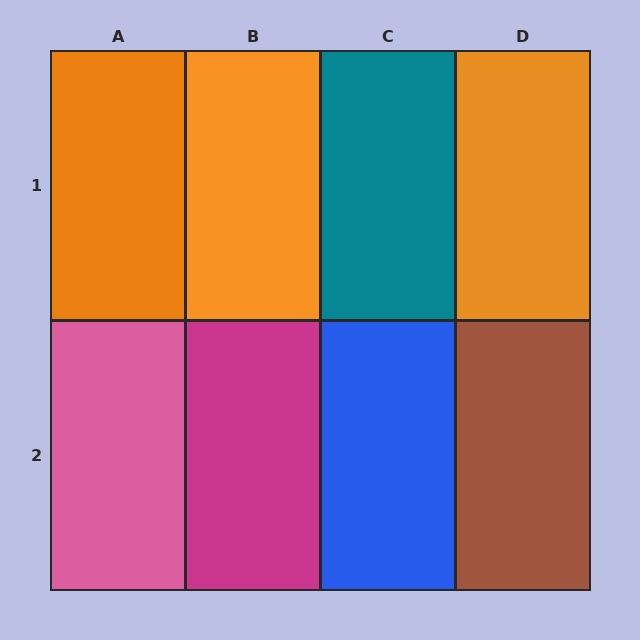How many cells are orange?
3 cells are orange.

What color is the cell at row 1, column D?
Orange.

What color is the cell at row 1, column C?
Teal.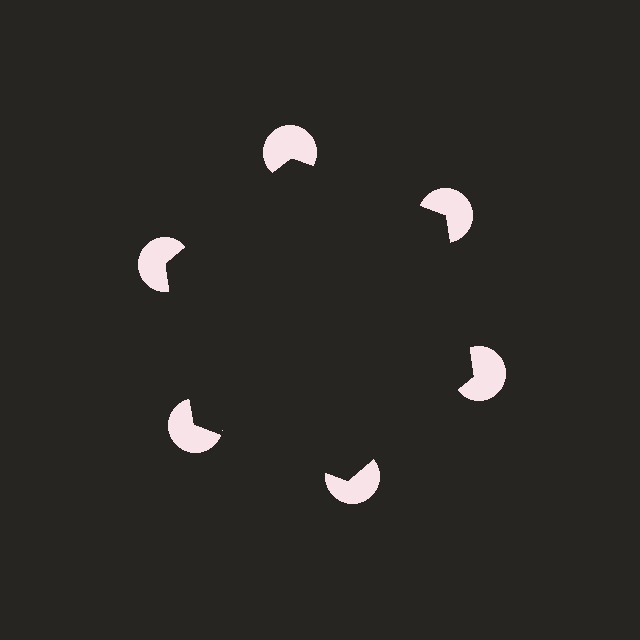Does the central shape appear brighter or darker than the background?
It typically appears slightly darker than the background, even though no actual brightness change is drawn.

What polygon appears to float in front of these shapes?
An illusory hexagon — its edges are inferred from the aligned wedge cuts in the pac-man discs, not physically drawn.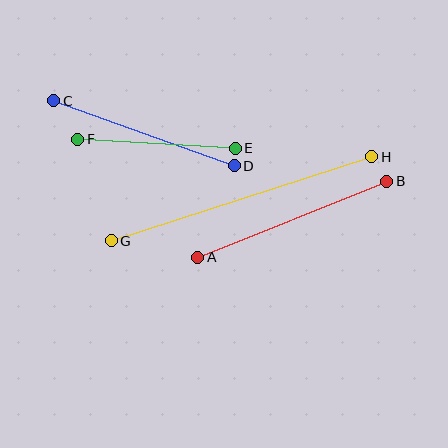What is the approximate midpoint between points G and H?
The midpoint is at approximately (241, 199) pixels.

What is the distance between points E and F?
The distance is approximately 158 pixels.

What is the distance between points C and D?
The distance is approximately 192 pixels.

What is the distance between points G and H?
The distance is approximately 274 pixels.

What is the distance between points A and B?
The distance is approximately 204 pixels.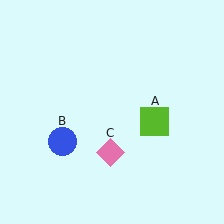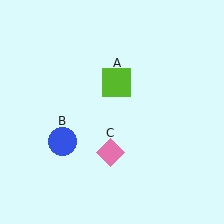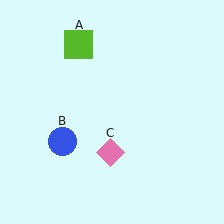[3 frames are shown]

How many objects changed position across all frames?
1 object changed position: lime square (object A).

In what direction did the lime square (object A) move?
The lime square (object A) moved up and to the left.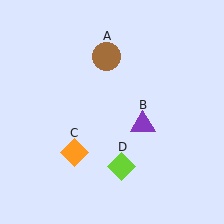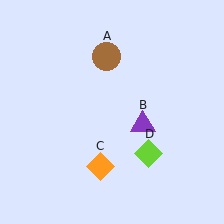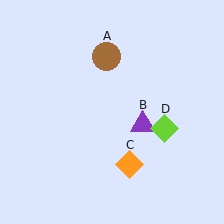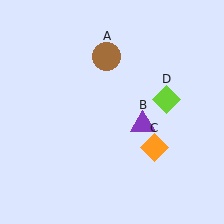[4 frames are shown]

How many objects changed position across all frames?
2 objects changed position: orange diamond (object C), lime diamond (object D).